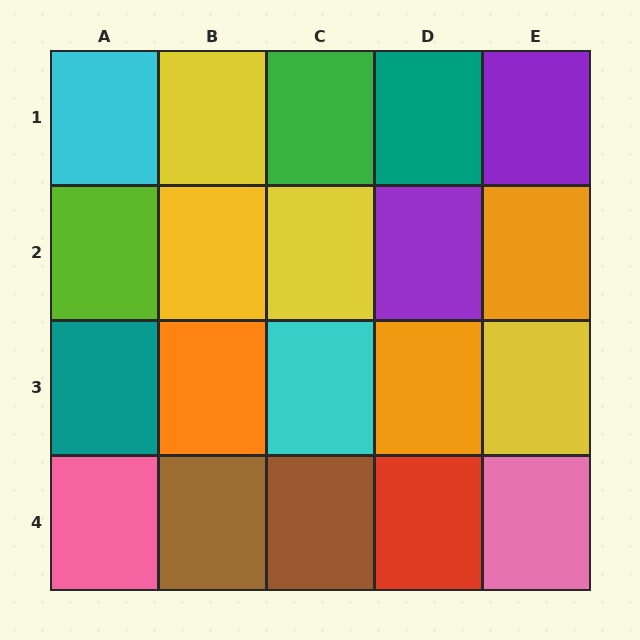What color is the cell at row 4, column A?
Pink.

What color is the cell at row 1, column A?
Cyan.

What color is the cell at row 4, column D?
Red.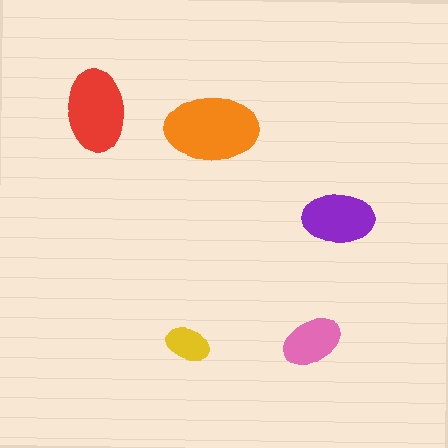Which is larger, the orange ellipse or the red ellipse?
The orange one.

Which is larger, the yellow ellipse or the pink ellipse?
The pink one.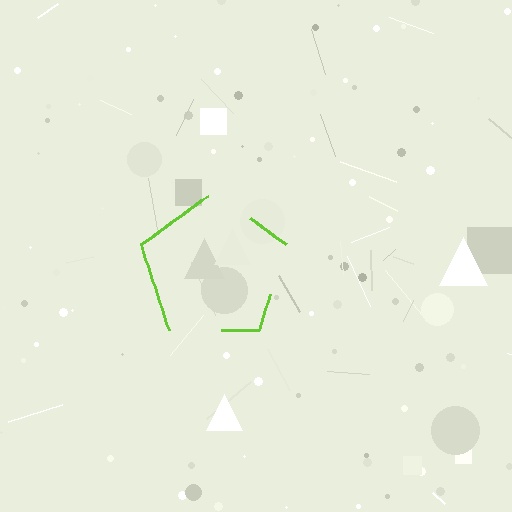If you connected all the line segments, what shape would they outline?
They would outline a pentagon.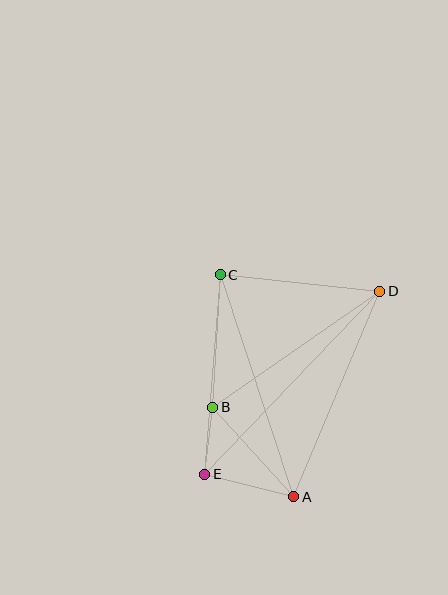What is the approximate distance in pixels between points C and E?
The distance between C and E is approximately 200 pixels.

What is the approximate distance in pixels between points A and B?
The distance between A and B is approximately 121 pixels.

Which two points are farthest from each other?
Points D and E are farthest from each other.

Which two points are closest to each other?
Points B and E are closest to each other.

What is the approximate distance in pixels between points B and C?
The distance between B and C is approximately 133 pixels.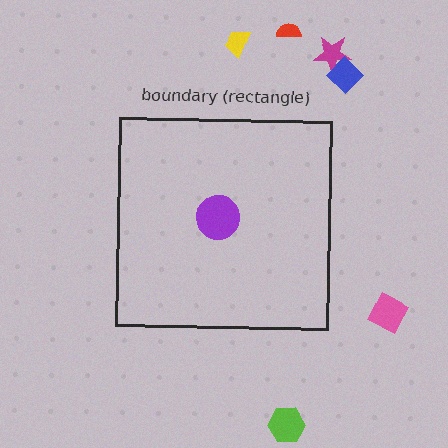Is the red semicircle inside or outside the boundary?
Outside.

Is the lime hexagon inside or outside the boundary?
Outside.